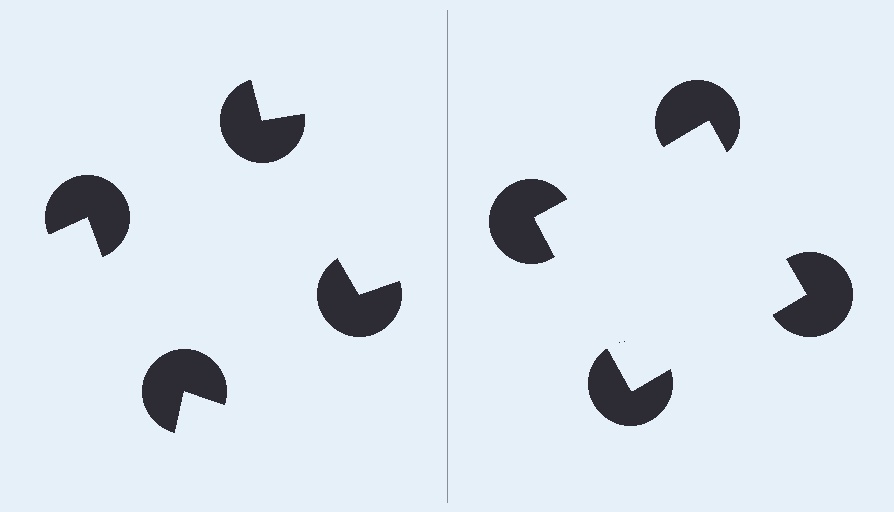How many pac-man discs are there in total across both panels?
8 — 4 on each side.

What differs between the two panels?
The pac-man discs are positioned identically on both sides; only the wedge orientations differ. On the right they align to a square; on the left they are misaligned.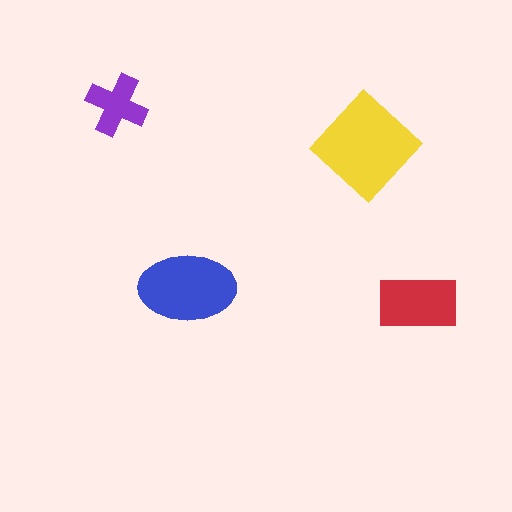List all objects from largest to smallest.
The yellow diamond, the blue ellipse, the red rectangle, the purple cross.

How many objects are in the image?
There are 4 objects in the image.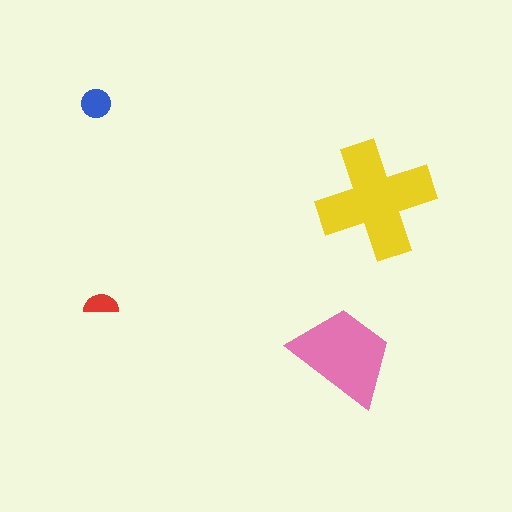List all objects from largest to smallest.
The yellow cross, the pink trapezoid, the blue circle, the red semicircle.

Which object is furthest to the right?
The yellow cross is rightmost.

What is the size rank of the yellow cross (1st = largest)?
1st.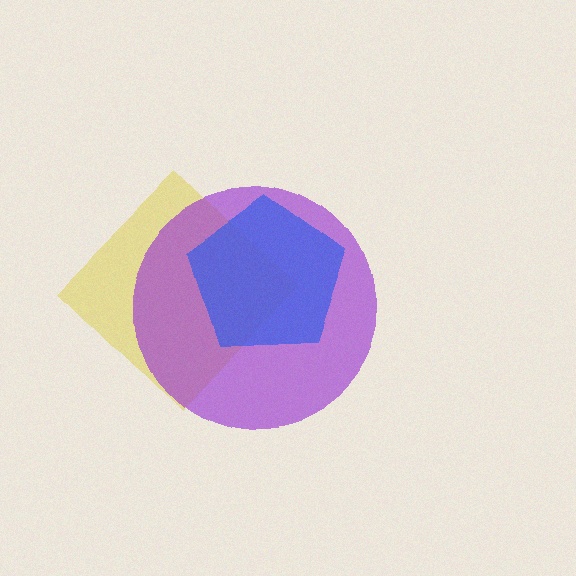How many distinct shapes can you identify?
There are 3 distinct shapes: a yellow diamond, a purple circle, a blue pentagon.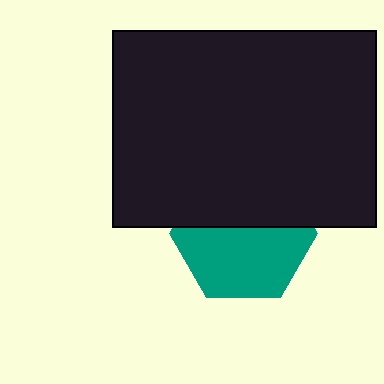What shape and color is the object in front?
The object in front is a black rectangle.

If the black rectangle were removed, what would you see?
You would see the complete teal hexagon.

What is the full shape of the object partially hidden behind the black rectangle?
The partially hidden object is a teal hexagon.